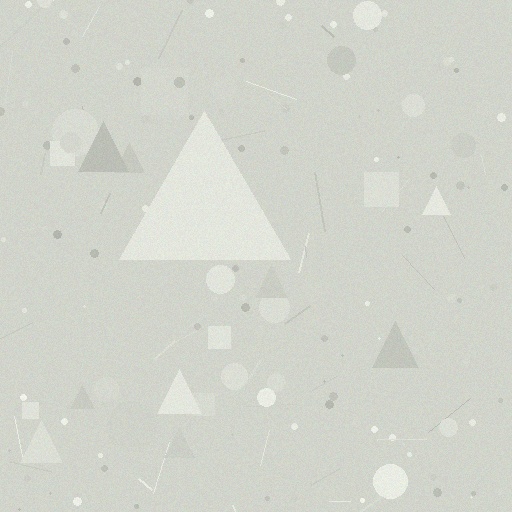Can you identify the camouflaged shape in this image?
The camouflaged shape is a triangle.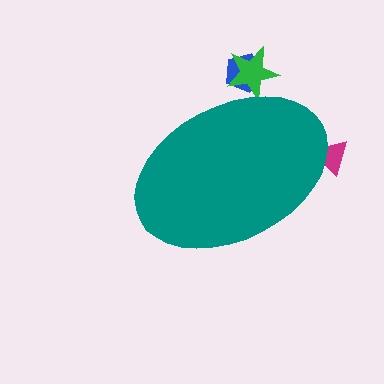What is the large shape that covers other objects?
A teal ellipse.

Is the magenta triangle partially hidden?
Yes, the magenta triangle is partially hidden behind the teal ellipse.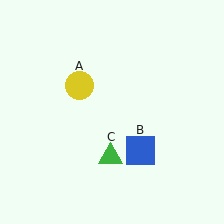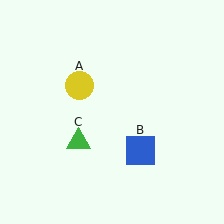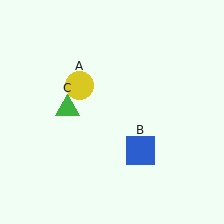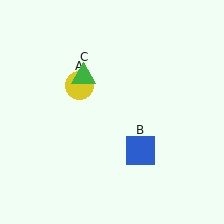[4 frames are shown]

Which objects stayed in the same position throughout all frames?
Yellow circle (object A) and blue square (object B) remained stationary.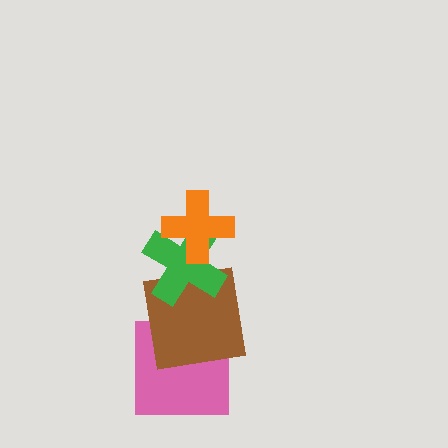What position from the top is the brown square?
The brown square is 3rd from the top.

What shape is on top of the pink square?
The brown square is on top of the pink square.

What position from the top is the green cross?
The green cross is 2nd from the top.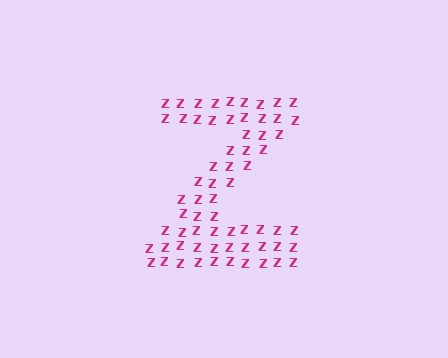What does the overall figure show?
The overall figure shows the letter Z.